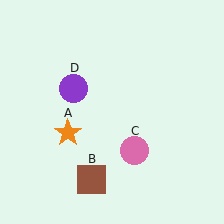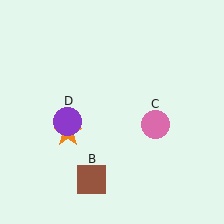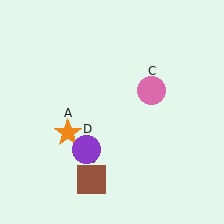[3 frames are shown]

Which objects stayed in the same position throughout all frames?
Orange star (object A) and brown square (object B) remained stationary.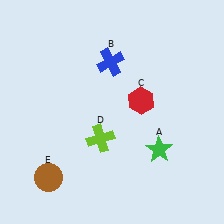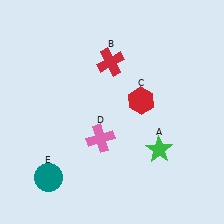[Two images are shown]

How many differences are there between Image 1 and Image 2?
There are 3 differences between the two images.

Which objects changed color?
B changed from blue to red. D changed from lime to pink. E changed from brown to teal.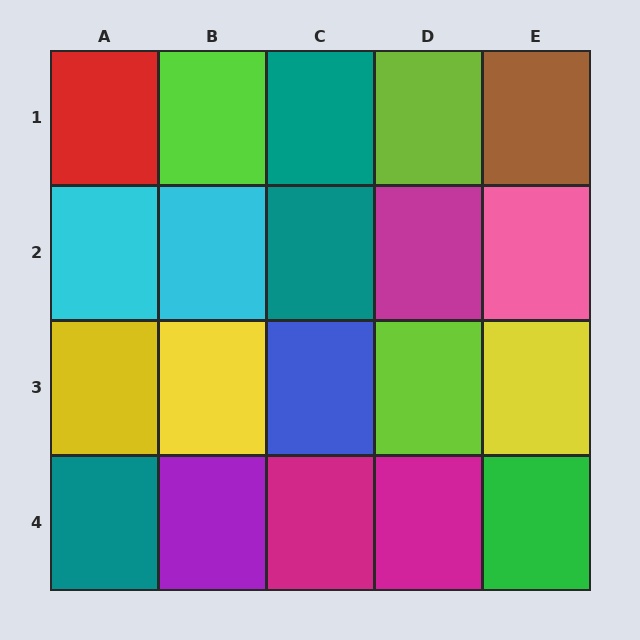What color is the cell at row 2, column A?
Cyan.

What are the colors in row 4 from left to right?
Teal, purple, magenta, magenta, green.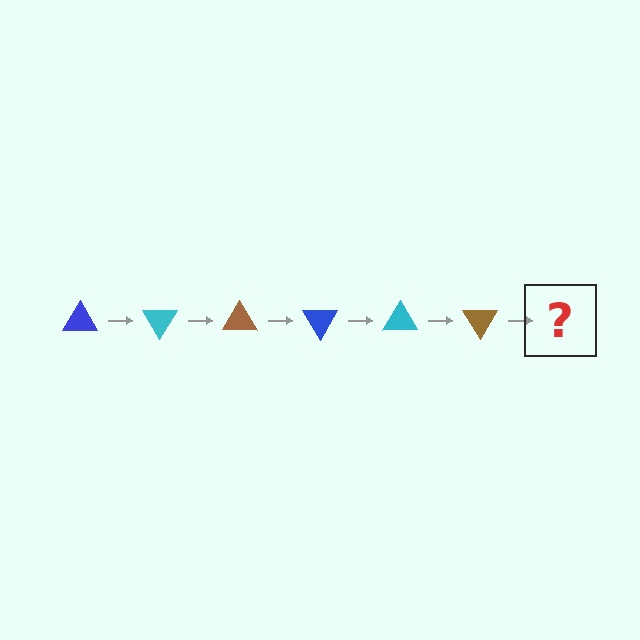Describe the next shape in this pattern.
It should be a blue triangle, rotated 360 degrees from the start.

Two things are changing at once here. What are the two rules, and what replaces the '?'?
The two rules are that it rotates 60 degrees each step and the color cycles through blue, cyan, and brown. The '?' should be a blue triangle, rotated 360 degrees from the start.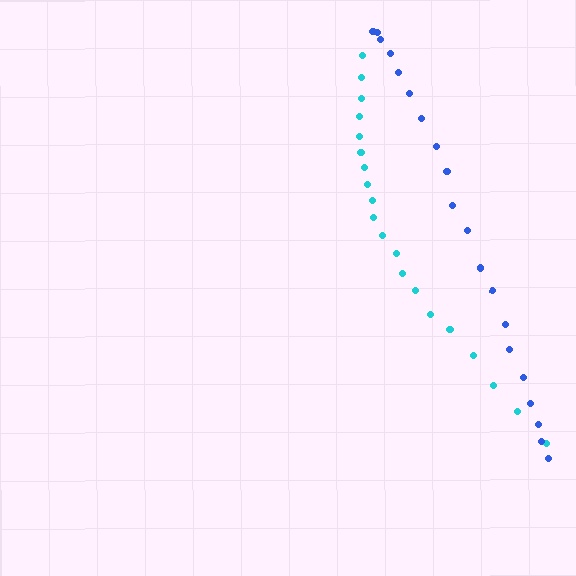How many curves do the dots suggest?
There are 2 distinct paths.